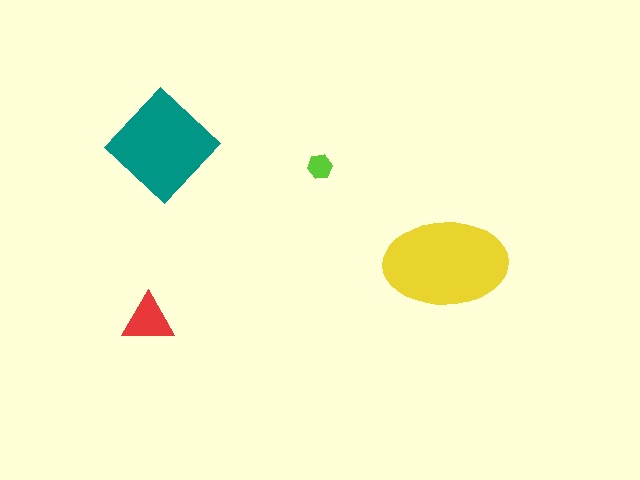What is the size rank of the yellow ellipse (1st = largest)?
1st.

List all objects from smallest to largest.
The lime hexagon, the red triangle, the teal diamond, the yellow ellipse.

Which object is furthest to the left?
The red triangle is leftmost.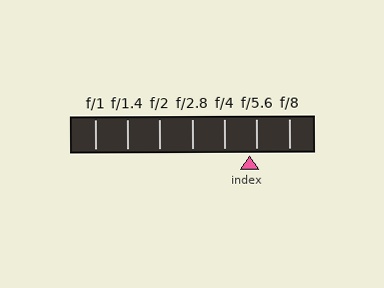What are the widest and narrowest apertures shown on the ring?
The widest aperture shown is f/1 and the narrowest is f/8.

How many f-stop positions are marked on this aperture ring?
There are 7 f-stop positions marked.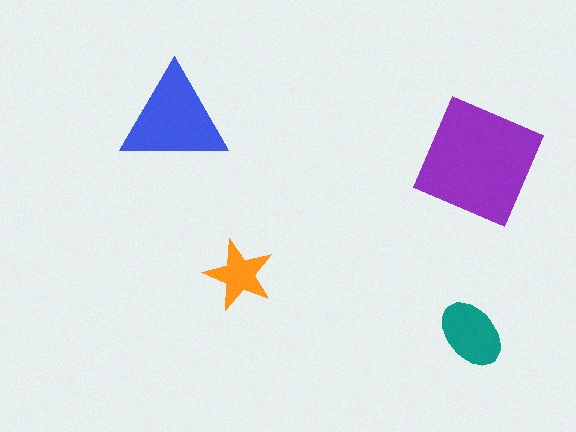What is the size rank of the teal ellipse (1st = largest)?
3rd.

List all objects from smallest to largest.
The orange star, the teal ellipse, the blue triangle, the purple square.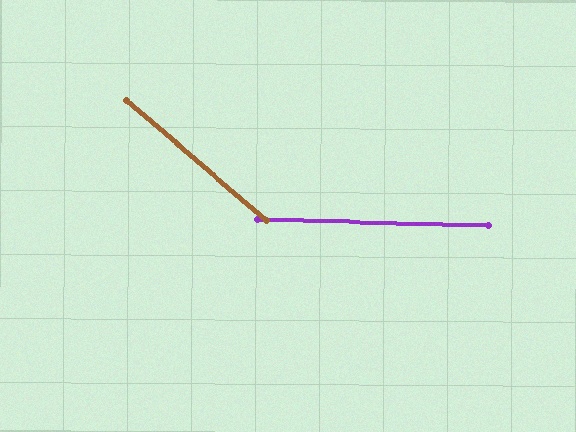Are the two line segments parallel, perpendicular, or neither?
Neither parallel nor perpendicular — they differ by about 39°.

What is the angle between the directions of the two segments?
Approximately 39 degrees.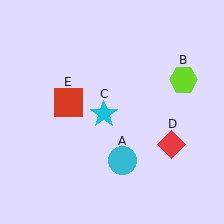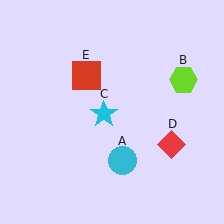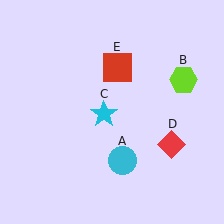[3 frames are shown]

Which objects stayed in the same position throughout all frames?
Cyan circle (object A) and lime hexagon (object B) and cyan star (object C) and red diamond (object D) remained stationary.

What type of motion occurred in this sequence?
The red square (object E) rotated clockwise around the center of the scene.